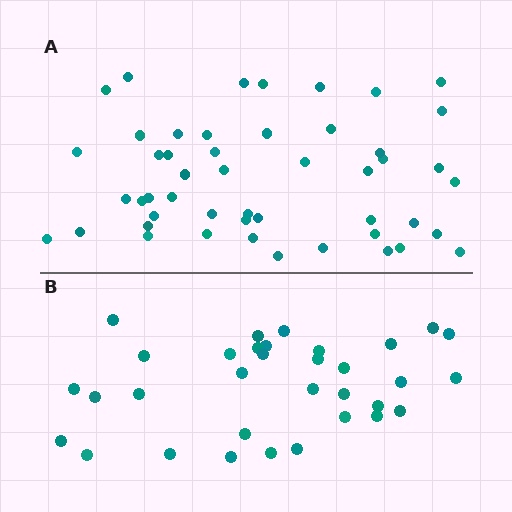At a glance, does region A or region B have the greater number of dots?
Region A (the top region) has more dots.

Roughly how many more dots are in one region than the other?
Region A has approximately 15 more dots than region B.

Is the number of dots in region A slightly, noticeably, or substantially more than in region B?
Region A has substantially more. The ratio is roughly 1.5 to 1.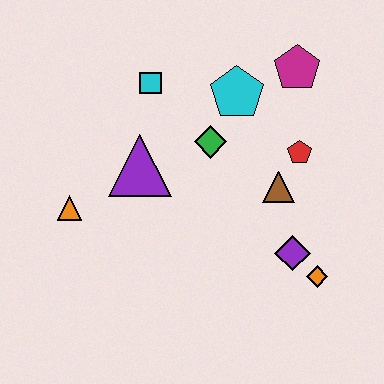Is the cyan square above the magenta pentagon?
No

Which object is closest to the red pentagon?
The brown triangle is closest to the red pentagon.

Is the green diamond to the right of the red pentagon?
No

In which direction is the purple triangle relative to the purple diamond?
The purple triangle is to the left of the purple diamond.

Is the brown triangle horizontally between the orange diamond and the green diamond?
Yes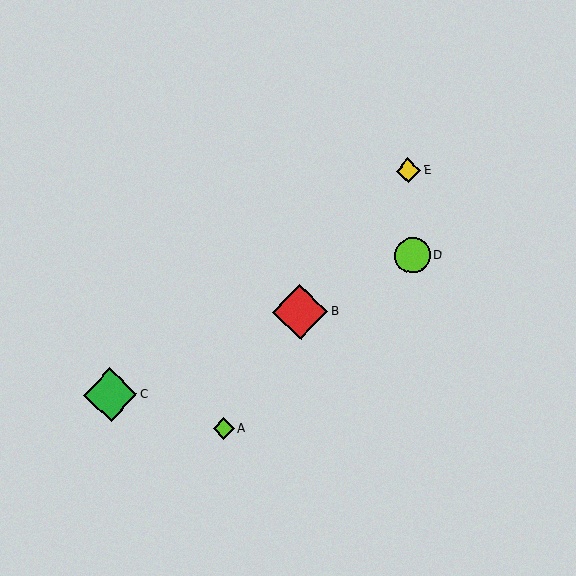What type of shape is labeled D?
Shape D is a lime circle.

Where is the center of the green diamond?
The center of the green diamond is at (110, 395).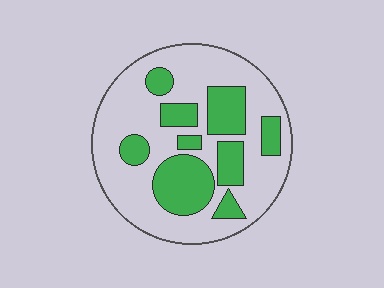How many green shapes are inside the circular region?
9.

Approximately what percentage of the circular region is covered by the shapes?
Approximately 30%.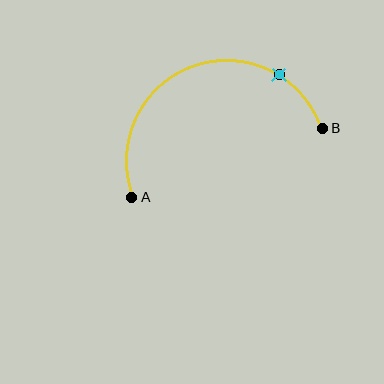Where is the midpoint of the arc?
The arc midpoint is the point on the curve farthest from the straight line joining A and B. It sits above that line.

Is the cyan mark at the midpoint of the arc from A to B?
No. The cyan mark lies on the arc but is closer to endpoint B. The arc midpoint would be at the point on the curve equidistant along the arc from both A and B.